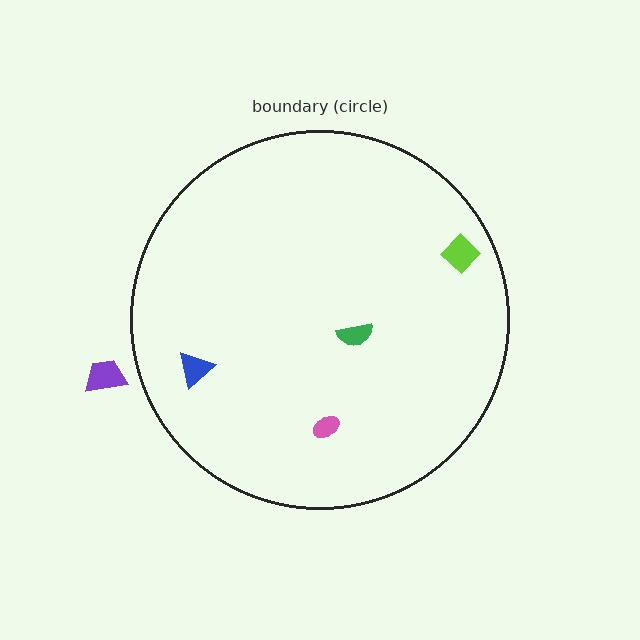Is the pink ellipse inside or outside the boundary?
Inside.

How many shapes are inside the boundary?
4 inside, 1 outside.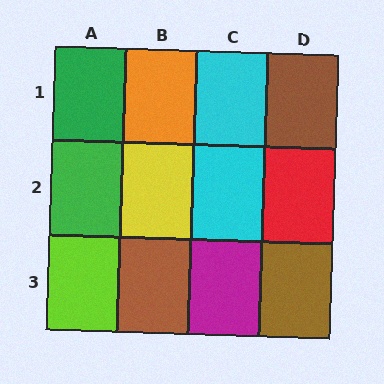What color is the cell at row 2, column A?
Green.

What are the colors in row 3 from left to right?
Lime, brown, magenta, brown.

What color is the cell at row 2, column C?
Cyan.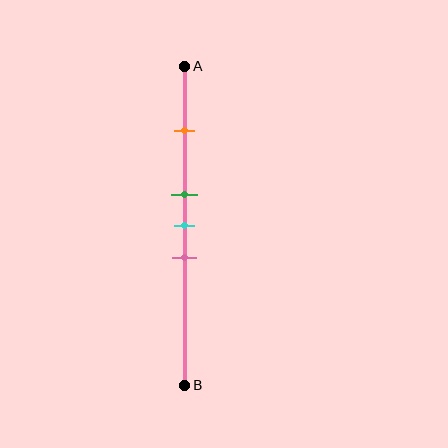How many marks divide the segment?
There are 4 marks dividing the segment.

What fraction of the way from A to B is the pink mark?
The pink mark is approximately 60% (0.6) of the way from A to B.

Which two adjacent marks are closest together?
The green and cyan marks are the closest adjacent pair.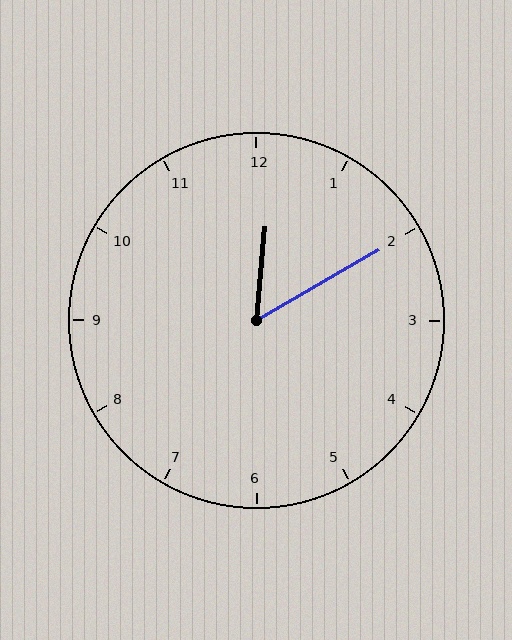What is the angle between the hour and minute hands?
Approximately 55 degrees.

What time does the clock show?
12:10.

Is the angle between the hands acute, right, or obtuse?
It is acute.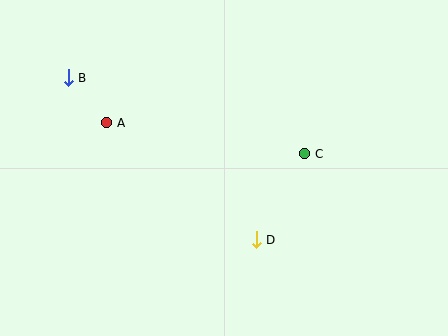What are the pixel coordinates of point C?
Point C is at (305, 154).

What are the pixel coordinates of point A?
Point A is at (107, 123).